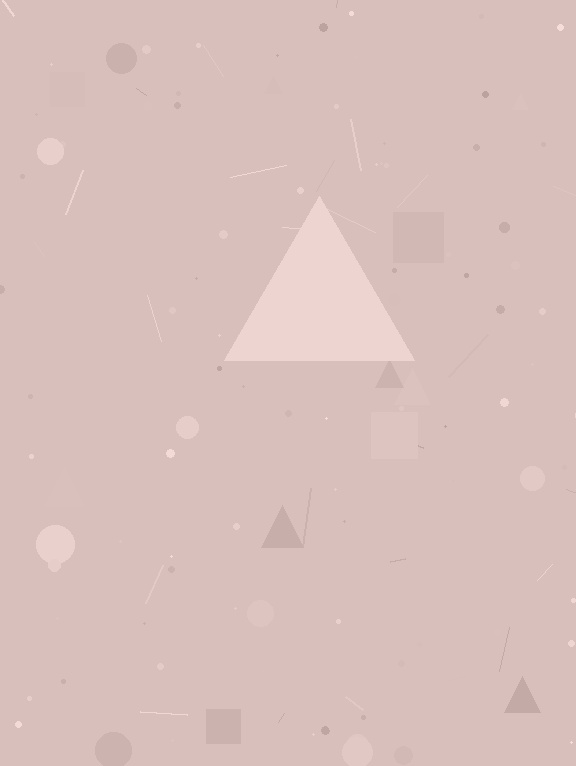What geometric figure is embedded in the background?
A triangle is embedded in the background.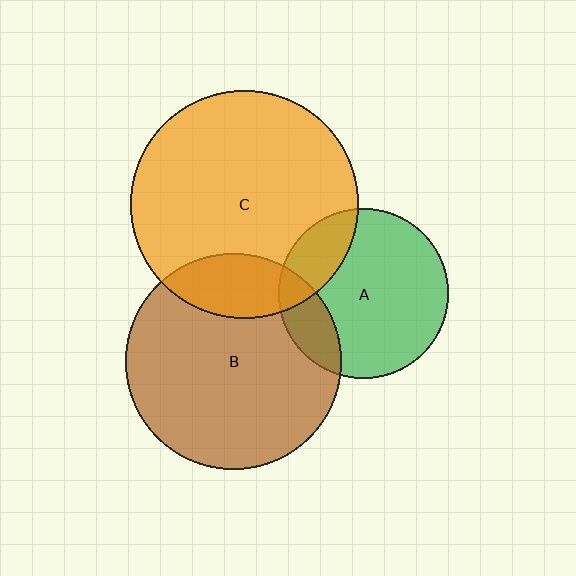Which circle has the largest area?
Circle C (orange).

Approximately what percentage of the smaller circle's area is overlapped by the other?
Approximately 20%.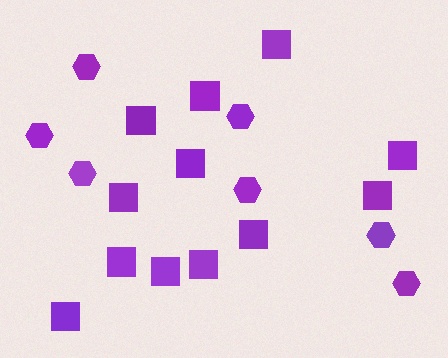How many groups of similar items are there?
There are 2 groups: one group of squares (12) and one group of hexagons (7).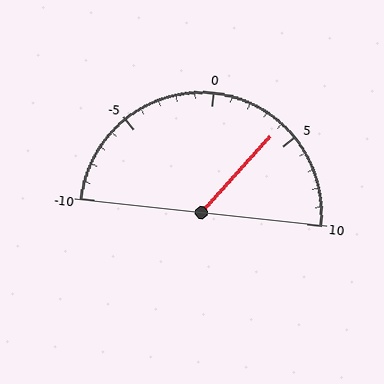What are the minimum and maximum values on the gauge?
The gauge ranges from -10 to 10.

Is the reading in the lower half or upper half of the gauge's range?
The reading is in the upper half of the range (-10 to 10).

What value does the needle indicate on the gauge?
The needle indicates approximately 4.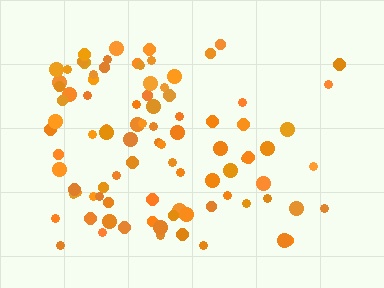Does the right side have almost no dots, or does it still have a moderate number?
Still a moderate number, just noticeably fewer than the left.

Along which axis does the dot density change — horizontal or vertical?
Horizontal.